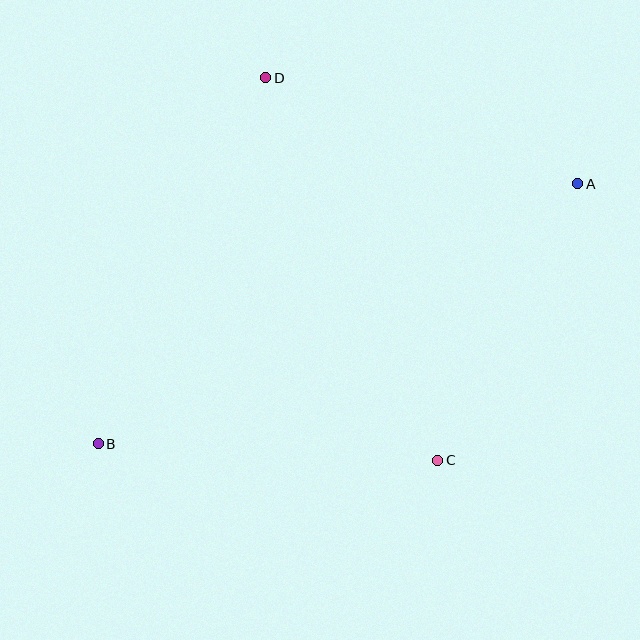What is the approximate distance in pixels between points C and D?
The distance between C and D is approximately 419 pixels.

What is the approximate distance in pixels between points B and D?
The distance between B and D is approximately 403 pixels.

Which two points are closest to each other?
Points A and C are closest to each other.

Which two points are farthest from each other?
Points A and B are farthest from each other.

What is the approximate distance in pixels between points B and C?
The distance between B and C is approximately 340 pixels.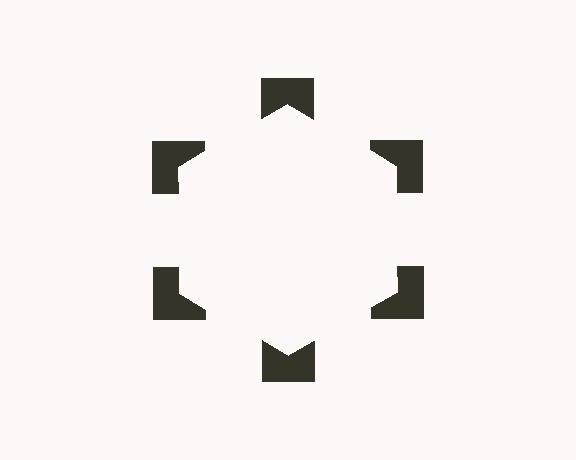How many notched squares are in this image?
There are 6 — one at each vertex of the illusory hexagon.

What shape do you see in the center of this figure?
An illusory hexagon — its edges are inferred from the aligned wedge cuts in the notched squares, not physically drawn.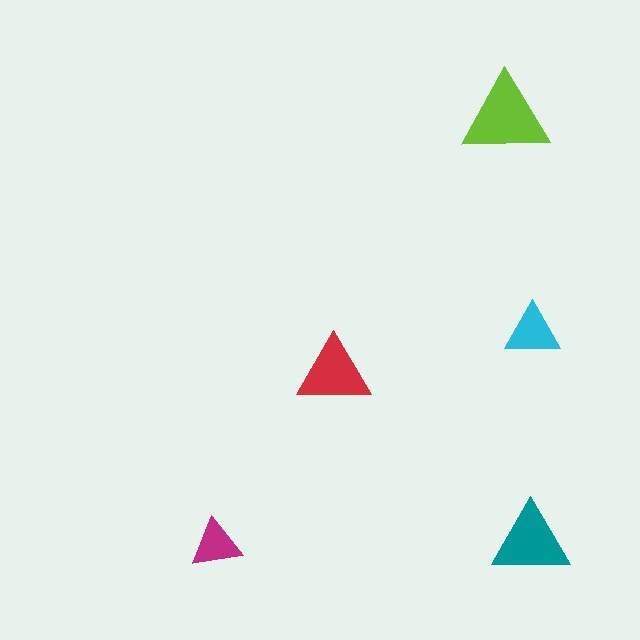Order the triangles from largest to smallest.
the lime one, the teal one, the red one, the cyan one, the magenta one.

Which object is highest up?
The lime triangle is topmost.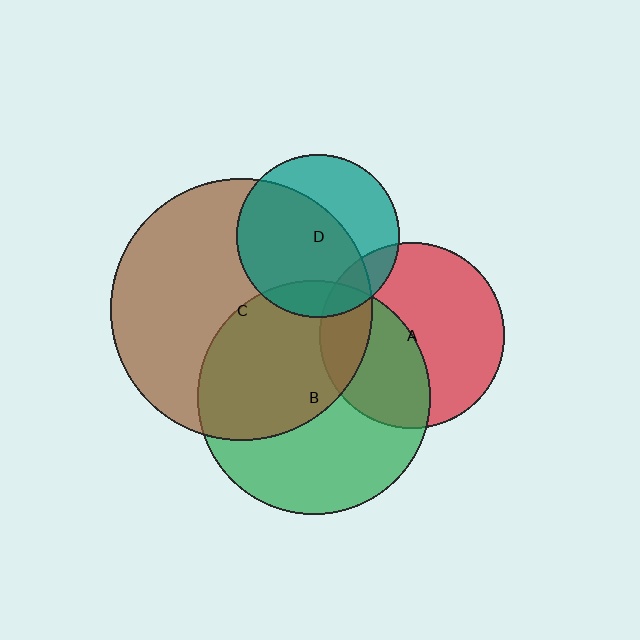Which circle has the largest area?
Circle C (brown).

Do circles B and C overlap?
Yes.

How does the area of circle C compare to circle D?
Approximately 2.6 times.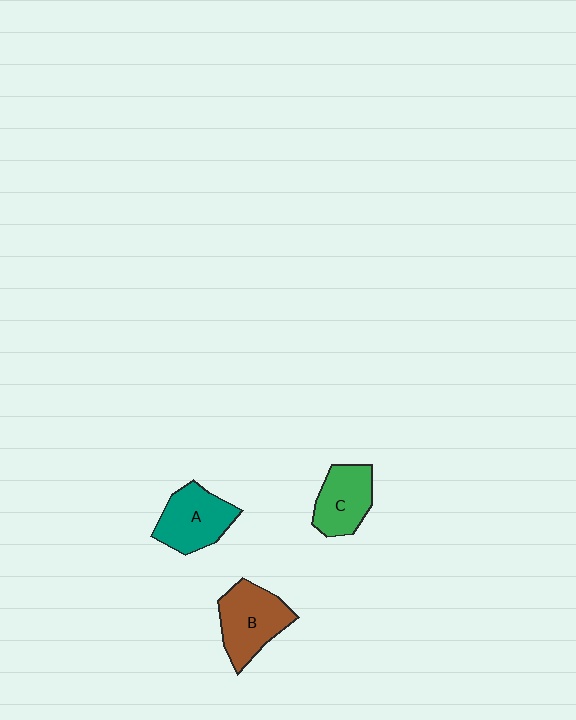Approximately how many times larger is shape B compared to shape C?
Approximately 1.2 times.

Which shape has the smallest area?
Shape C (green).